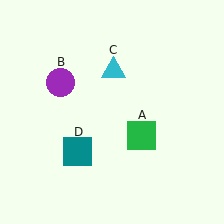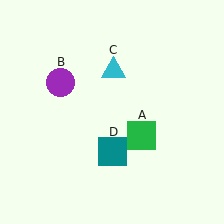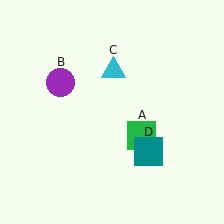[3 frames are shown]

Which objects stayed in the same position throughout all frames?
Green square (object A) and purple circle (object B) and cyan triangle (object C) remained stationary.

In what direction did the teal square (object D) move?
The teal square (object D) moved right.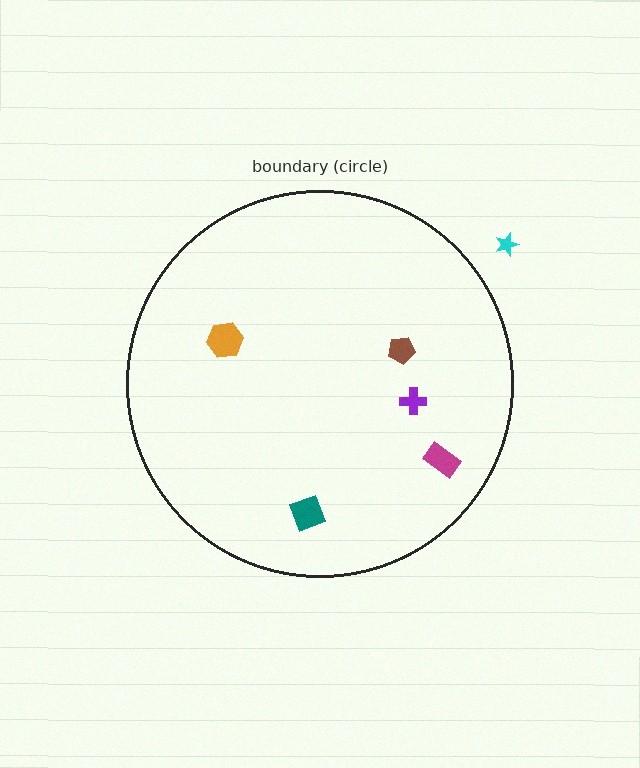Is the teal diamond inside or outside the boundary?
Inside.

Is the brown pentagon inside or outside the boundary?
Inside.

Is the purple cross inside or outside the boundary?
Inside.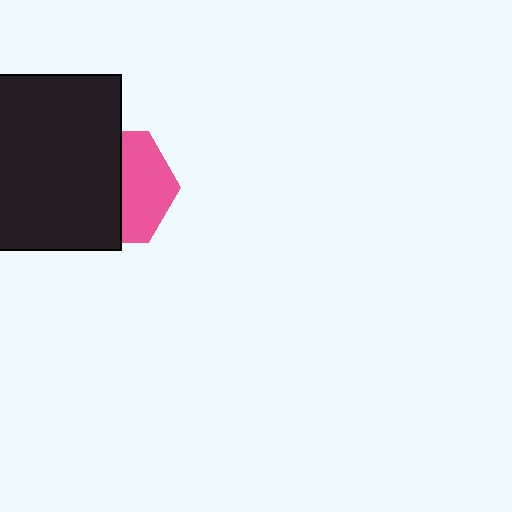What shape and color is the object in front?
The object in front is a black square.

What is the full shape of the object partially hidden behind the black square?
The partially hidden object is a pink hexagon.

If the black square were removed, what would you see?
You would see the complete pink hexagon.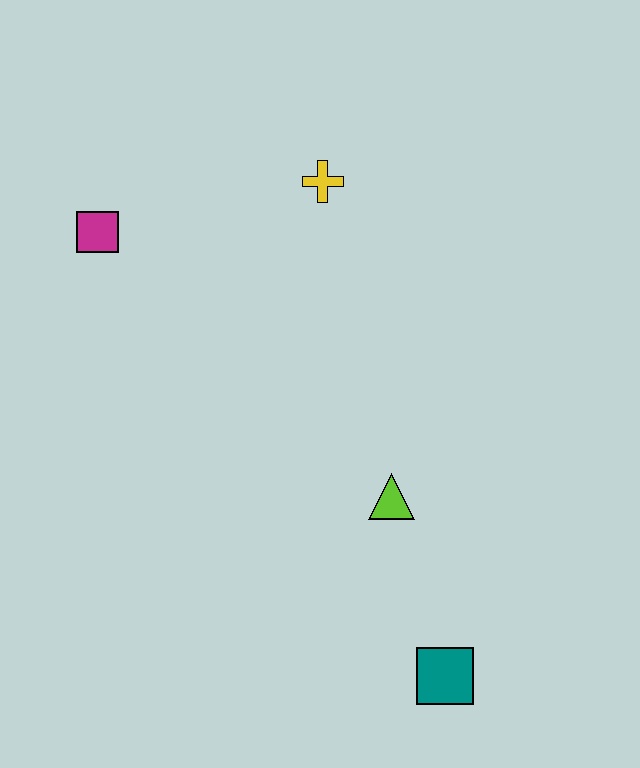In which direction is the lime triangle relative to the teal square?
The lime triangle is above the teal square.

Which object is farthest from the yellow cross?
The teal square is farthest from the yellow cross.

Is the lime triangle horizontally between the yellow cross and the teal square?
Yes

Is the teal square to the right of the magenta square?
Yes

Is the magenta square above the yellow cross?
No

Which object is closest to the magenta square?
The yellow cross is closest to the magenta square.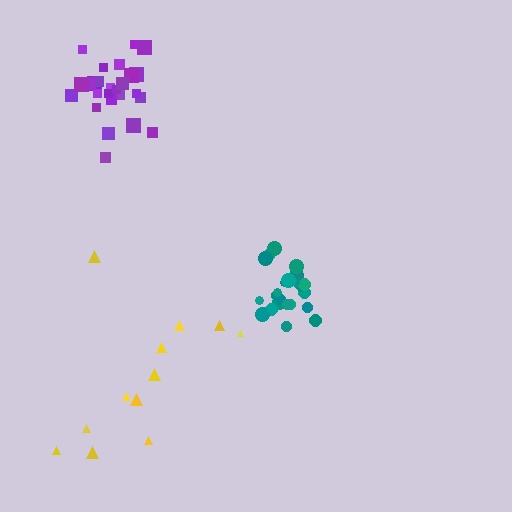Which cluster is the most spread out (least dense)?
Yellow.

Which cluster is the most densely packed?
Teal.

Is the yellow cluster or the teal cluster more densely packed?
Teal.